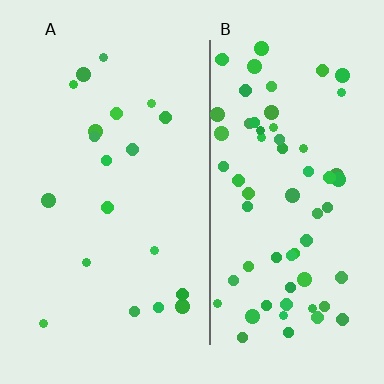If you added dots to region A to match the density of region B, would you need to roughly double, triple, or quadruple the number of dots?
Approximately triple.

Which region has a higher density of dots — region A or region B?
B (the right).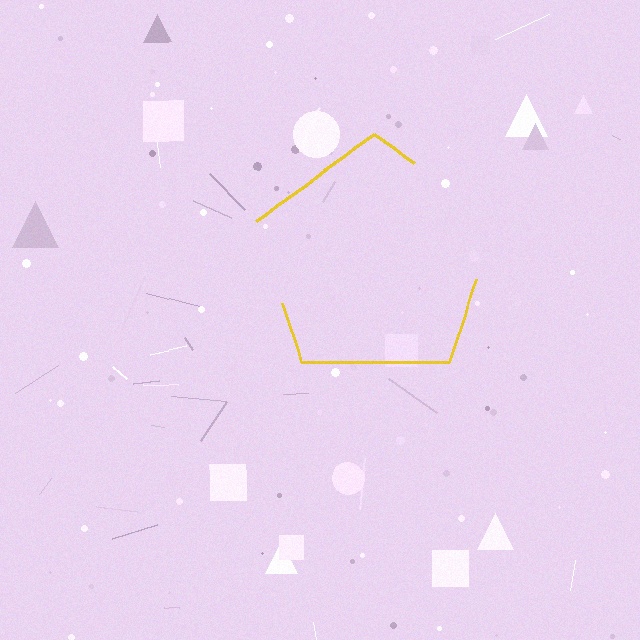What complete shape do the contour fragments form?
The contour fragments form a pentagon.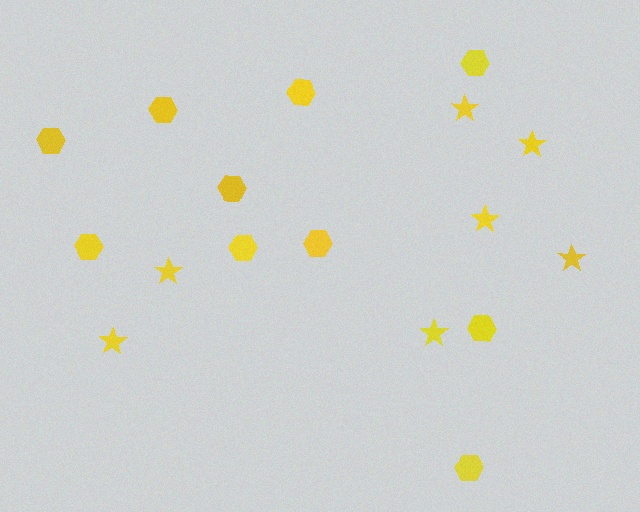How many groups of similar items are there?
There are 2 groups: one group of hexagons (10) and one group of stars (7).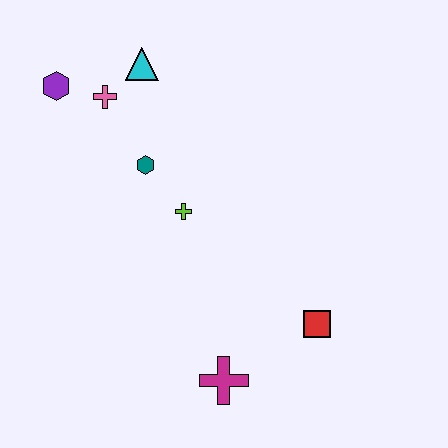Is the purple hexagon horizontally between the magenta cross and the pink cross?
No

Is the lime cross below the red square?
No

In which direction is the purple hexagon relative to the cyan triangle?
The purple hexagon is to the left of the cyan triangle.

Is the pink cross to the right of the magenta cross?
No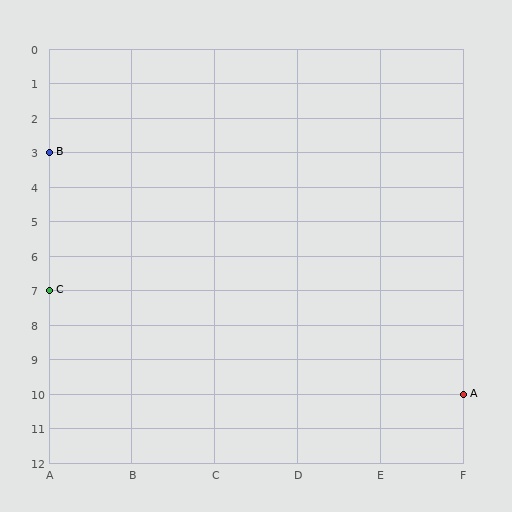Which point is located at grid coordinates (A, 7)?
Point C is at (A, 7).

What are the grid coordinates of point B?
Point B is at grid coordinates (A, 3).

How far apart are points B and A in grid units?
Points B and A are 5 columns and 7 rows apart (about 8.6 grid units diagonally).